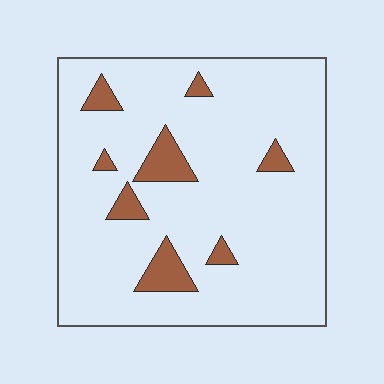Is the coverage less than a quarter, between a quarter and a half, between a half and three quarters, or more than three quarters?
Less than a quarter.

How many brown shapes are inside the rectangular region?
8.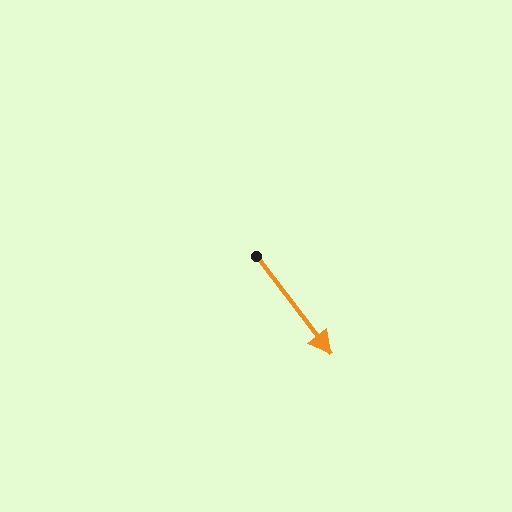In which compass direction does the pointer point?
Southeast.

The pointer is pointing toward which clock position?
Roughly 5 o'clock.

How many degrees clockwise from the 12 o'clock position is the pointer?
Approximately 143 degrees.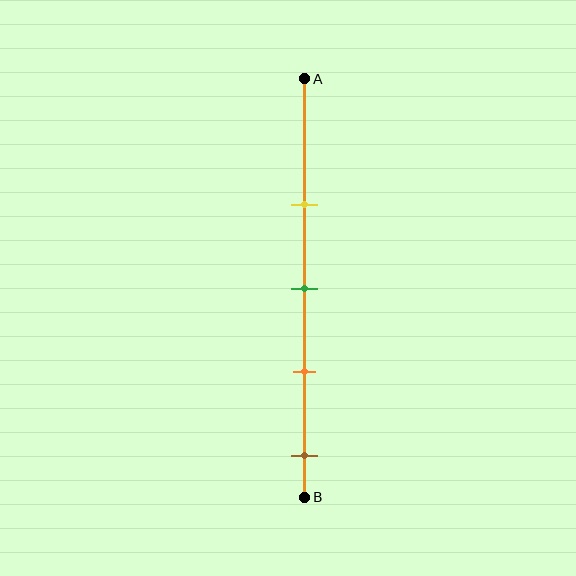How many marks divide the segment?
There are 4 marks dividing the segment.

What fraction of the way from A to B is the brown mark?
The brown mark is approximately 90% (0.9) of the way from A to B.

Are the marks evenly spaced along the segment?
Yes, the marks are approximately evenly spaced.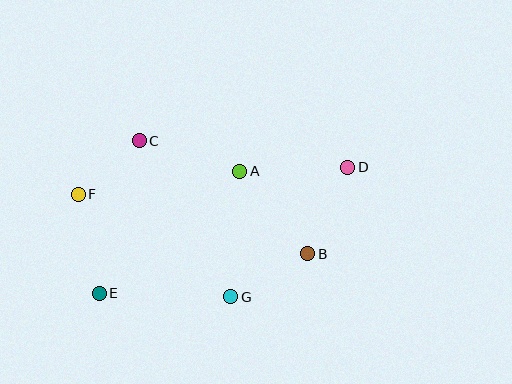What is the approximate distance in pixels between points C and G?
The distance between C and G is approximately 181 pixels.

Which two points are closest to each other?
Points C and F are closest to each other.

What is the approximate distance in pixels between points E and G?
The distance between E and G is approximately 131 pixels.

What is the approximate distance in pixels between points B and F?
The distance between B and F is approximately 237 pixels.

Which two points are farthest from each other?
Points D and E are farthest from each other.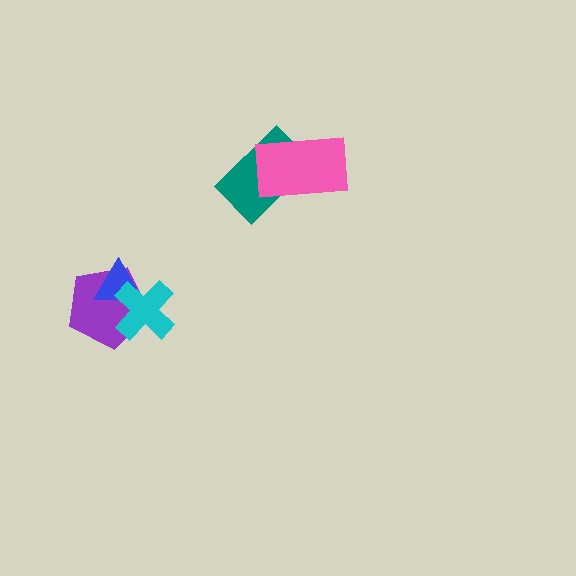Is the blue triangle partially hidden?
Yes, it is partially covered by another shape.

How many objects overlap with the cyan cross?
2 objects overlap with the cyan cross.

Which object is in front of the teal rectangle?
The pink rectangle is in front of the teal rectangle.